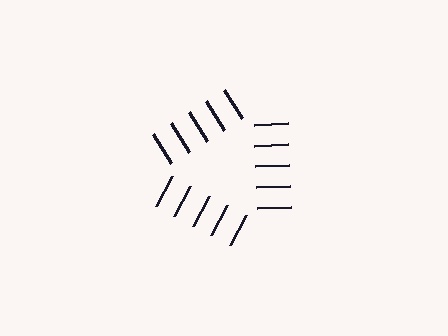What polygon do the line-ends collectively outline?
An illusory triangle — the line segments terminate on its edges but no continuous stroke is drawn.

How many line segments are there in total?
15 — 5 along each of the 3 edges.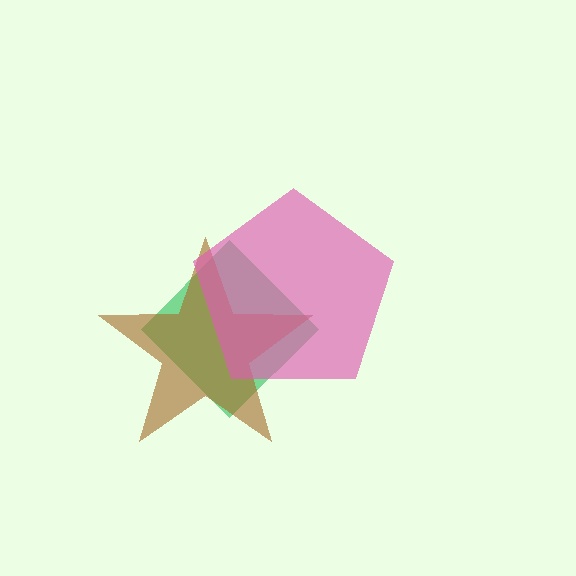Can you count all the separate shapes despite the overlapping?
Yes, there are 3 separate shapes.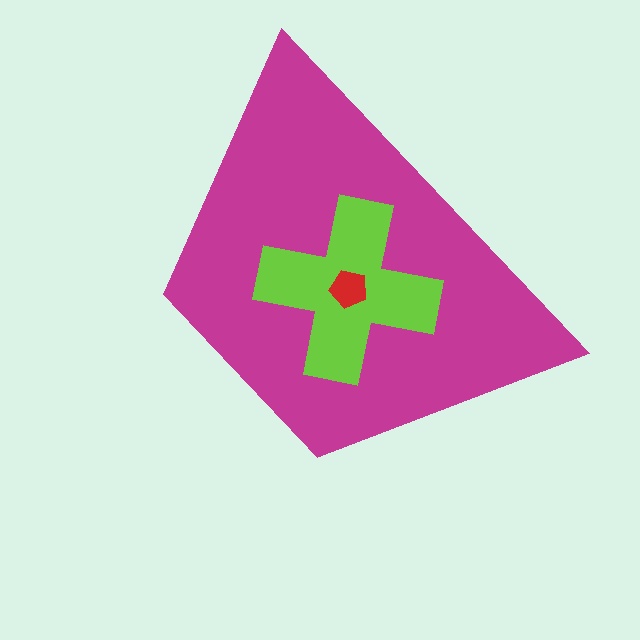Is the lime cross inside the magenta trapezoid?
Yes.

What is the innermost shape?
The red pentagon.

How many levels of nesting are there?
3.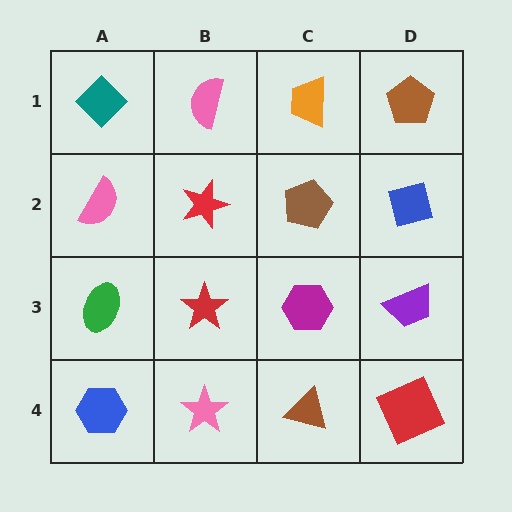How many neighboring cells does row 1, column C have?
3.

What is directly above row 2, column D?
A brown pentagon.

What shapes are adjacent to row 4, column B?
A red star (row 3, column B), a blue hexagon (row 4, column A), a brown triangle (row 4, column C).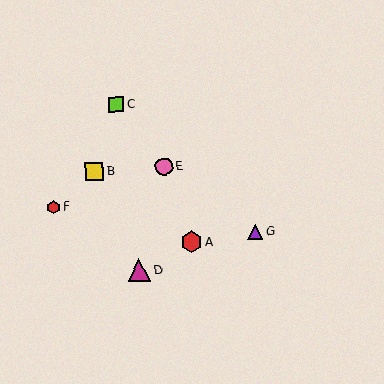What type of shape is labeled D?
Shape D is a magenta triangle.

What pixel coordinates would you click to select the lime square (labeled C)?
Click at (117, 105) to select the lime square C.